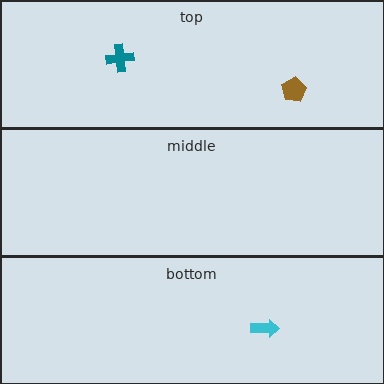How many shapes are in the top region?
2.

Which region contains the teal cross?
The top region.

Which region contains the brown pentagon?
The top region.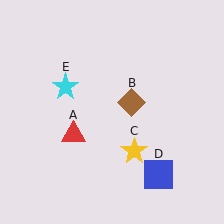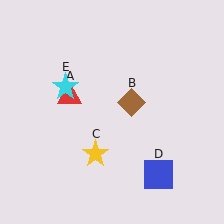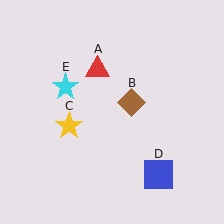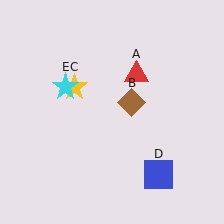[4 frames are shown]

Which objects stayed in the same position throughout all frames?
Brown diamond (object B) and blue square (object D) and cyan star (object E) remained stationary.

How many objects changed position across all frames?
2 objects changed position: red triangle (object A), yellow star (object C).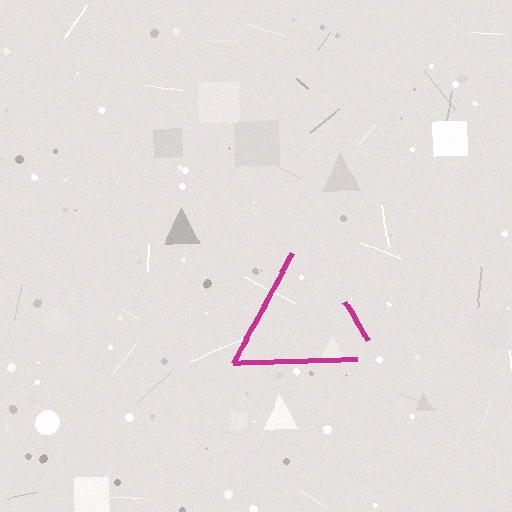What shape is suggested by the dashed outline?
The dashed outline suggests a triangle.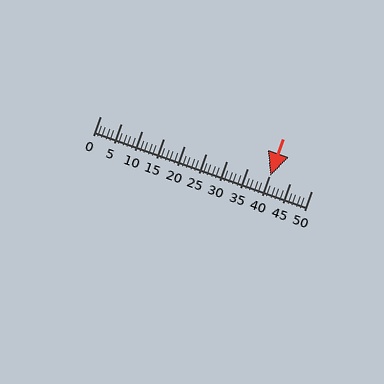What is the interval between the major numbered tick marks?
The major tick marks are spaced 5 units apart.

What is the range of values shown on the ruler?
The ruler shows values from 0 to 50.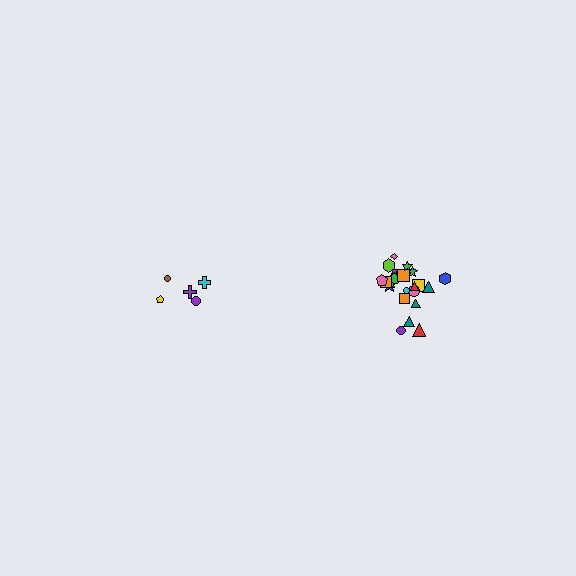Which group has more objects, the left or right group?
The right group.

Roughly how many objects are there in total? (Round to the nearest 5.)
Roughly 25 objects in total.